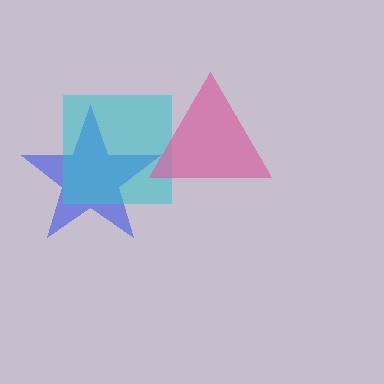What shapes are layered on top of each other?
The layered shapes are: a blue star, a cyan square, a pink triangle.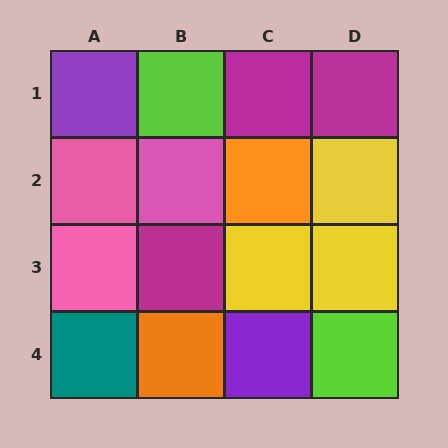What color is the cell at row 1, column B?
Lime.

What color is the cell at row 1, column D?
Magenta.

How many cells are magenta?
3 cells are magenta.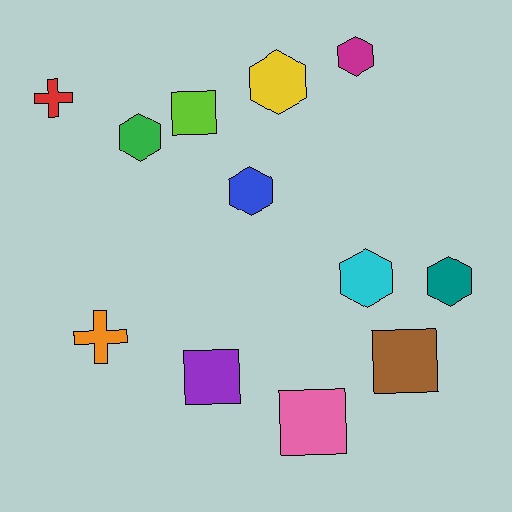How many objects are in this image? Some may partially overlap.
There are 12 objects.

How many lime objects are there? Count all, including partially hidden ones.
There is 1 lime object.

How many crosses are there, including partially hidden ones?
There are 2 crosses.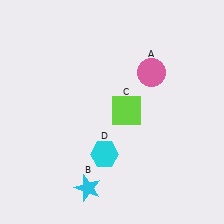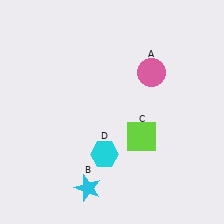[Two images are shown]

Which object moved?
The lime square (C) moved down.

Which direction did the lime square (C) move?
The lime square (C) moved down.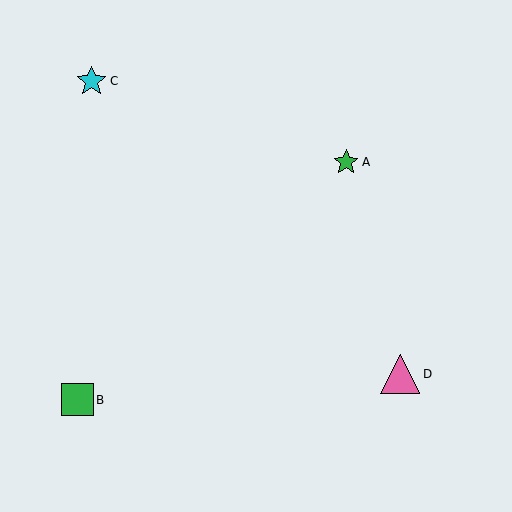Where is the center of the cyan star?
The center of the cyan star is at (91, 81).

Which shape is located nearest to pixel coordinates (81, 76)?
The cyan star (labeled C) at (91, 81) is nearest to that location.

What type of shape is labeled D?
Shape D is a pink triangle.